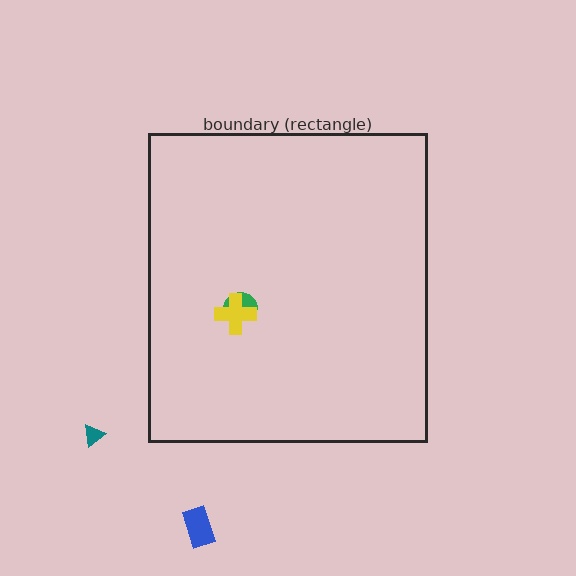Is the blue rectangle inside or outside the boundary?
Outside.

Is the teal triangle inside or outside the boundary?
Outside.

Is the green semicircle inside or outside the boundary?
Inside.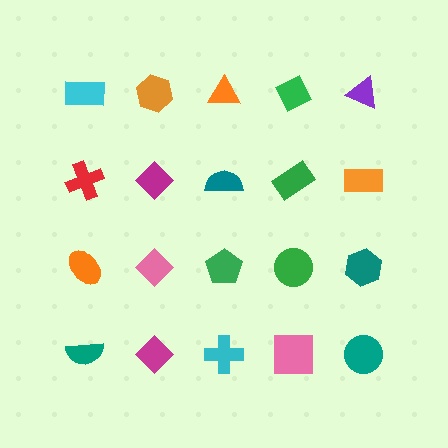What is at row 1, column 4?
A green diamond.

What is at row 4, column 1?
A teal semicircle.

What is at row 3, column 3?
A green pentagon.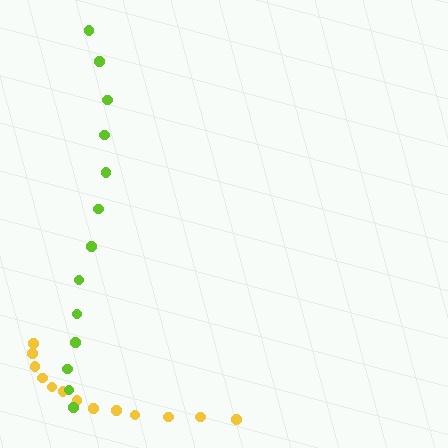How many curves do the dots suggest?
There are 2 distinct paths.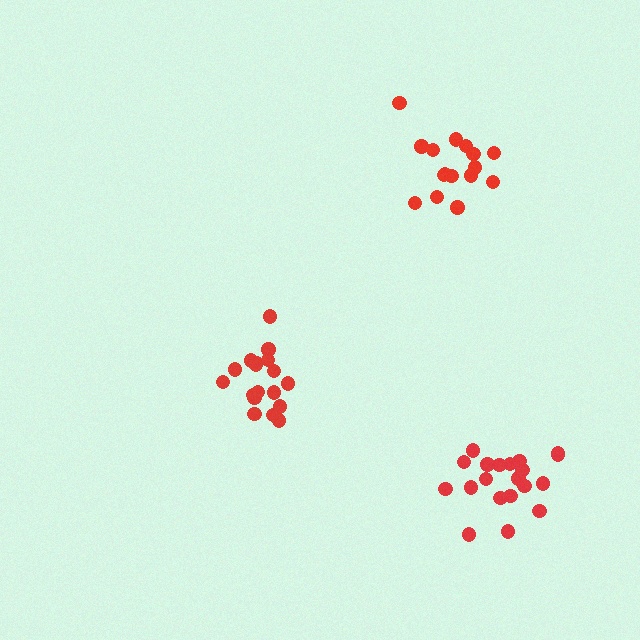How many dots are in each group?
Group 1: 18 dots, Group 2: 20 dots, Group 3: 16 dots (54 total).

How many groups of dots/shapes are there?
There are 3 groups.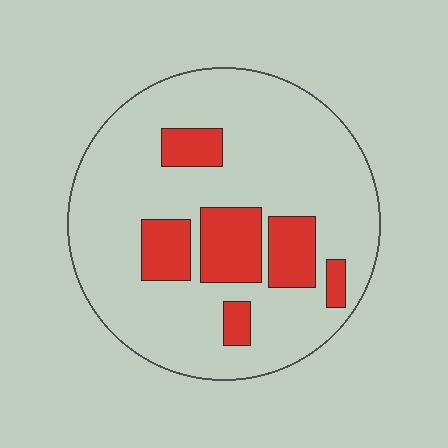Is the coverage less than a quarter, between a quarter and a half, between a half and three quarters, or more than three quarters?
Less than a quarter.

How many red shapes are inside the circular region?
6.